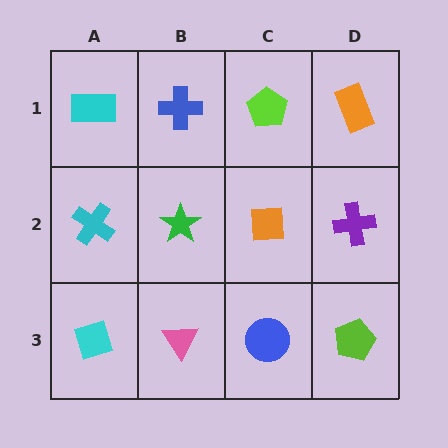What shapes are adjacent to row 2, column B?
A blue cross (row 1, column B), a pink triangle (row 3, column B), a cyan cross (row 2, column A), an orange square (row 2, column C).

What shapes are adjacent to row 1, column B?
A green star (row 2, column B), a cyan rectangle (row 1, column A), a lime pentagon (row 1, column C).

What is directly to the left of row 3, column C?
A pink triangle.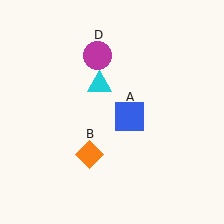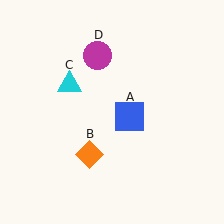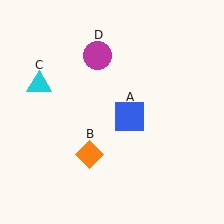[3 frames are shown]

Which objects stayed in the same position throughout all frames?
Blue square (object A) and orange diamond (object B) and magenta circle (object D) remained stationary.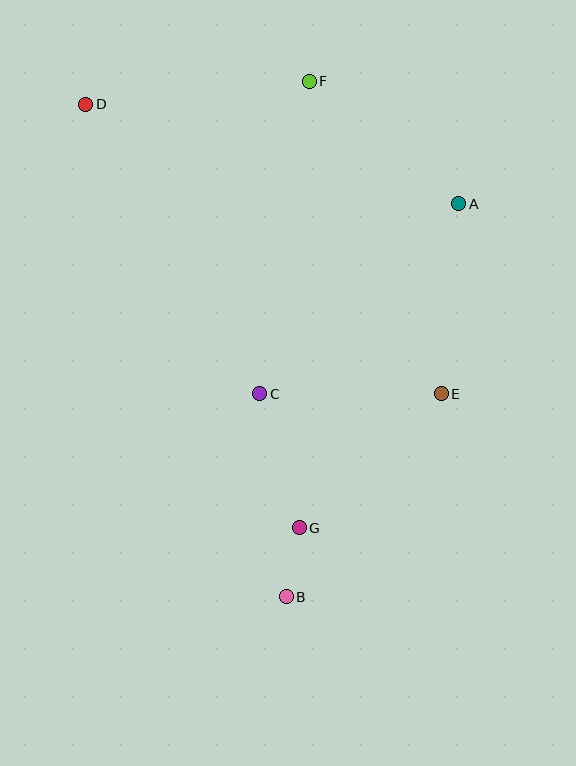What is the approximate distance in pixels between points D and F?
The distance between D and F is approximately 225 pixels.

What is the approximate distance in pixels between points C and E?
The distance between C and E is approximately 182 pixels.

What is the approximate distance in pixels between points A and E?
The distance between A and E is approximately 190 pixels.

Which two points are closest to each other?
Points B and G are closest to each other.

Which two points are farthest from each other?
Points B and D are farthest from each other.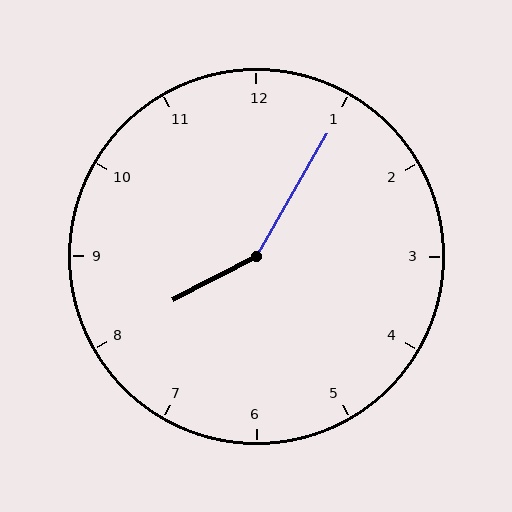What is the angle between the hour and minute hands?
Approximately 148 degrees.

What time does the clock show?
8:05.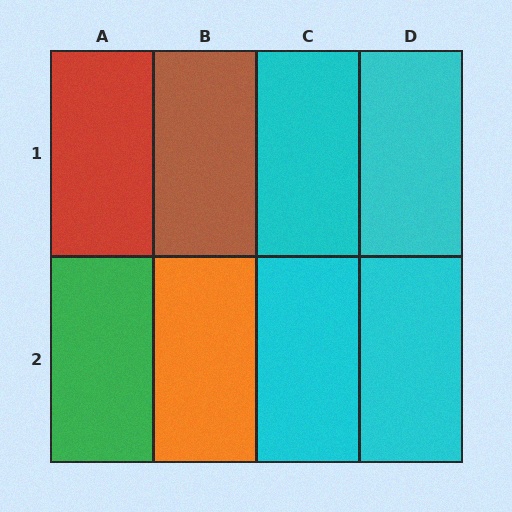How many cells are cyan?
4 cells are cyan.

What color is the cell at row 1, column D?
Cyan.